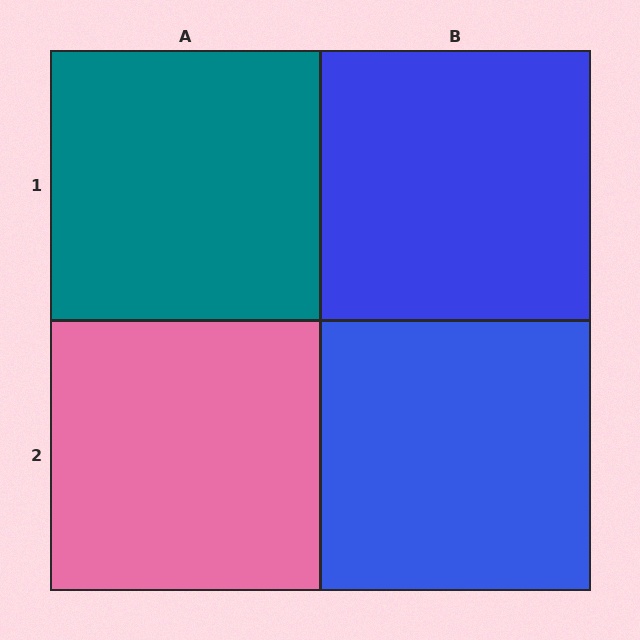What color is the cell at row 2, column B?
Blue.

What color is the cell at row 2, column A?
Pink.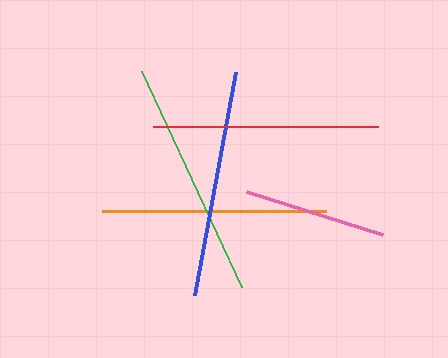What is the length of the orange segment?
The orange segment is approximately 224 pixels long.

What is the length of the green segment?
The green segment is approximately 239 pixels long.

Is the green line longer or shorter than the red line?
The green line is longer than the red line.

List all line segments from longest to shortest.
From longest to shortest: green, blue, red, orange, pink.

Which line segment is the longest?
The green line is the longest at approximately 239 pixels.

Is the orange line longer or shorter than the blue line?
The blue line is longer than the orange line.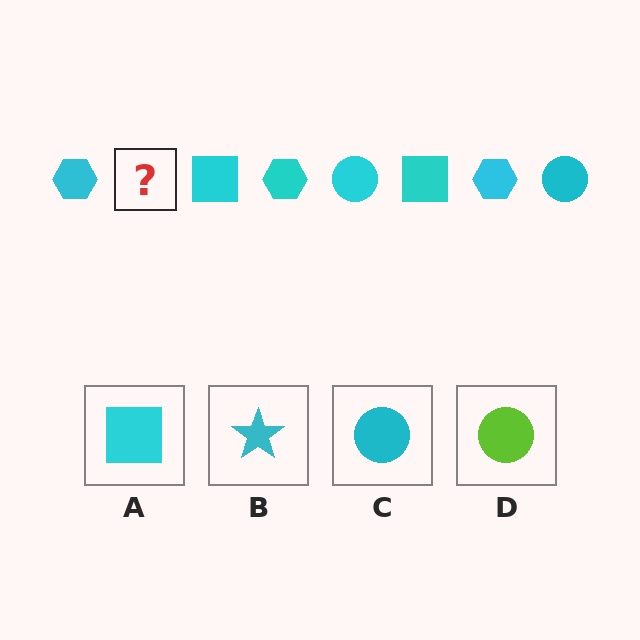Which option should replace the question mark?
Option C.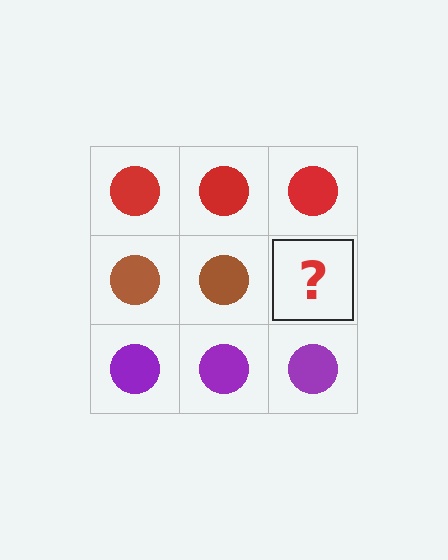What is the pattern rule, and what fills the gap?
The rule is that each row has a consistent color. The gap should be filled with a brown circle.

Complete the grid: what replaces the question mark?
The question mark should be replaced with a brown circle.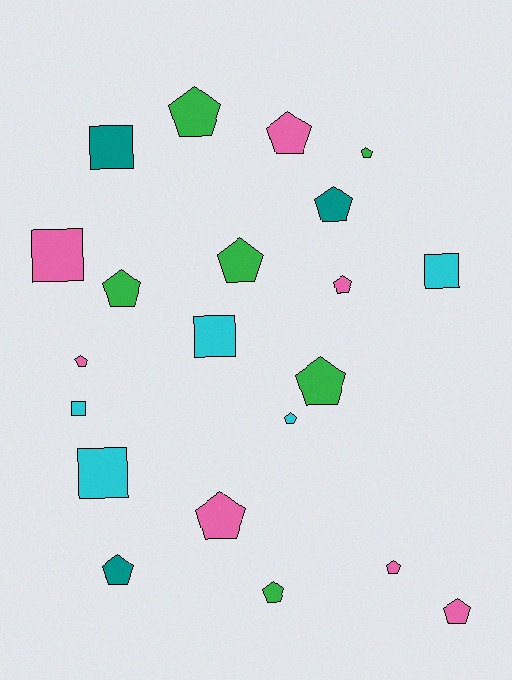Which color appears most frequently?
Pink, with 7 objects.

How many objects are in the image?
There are 21 objects.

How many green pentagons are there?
There are 6 green pentagons.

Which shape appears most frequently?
Pentagon, with 15 objects.